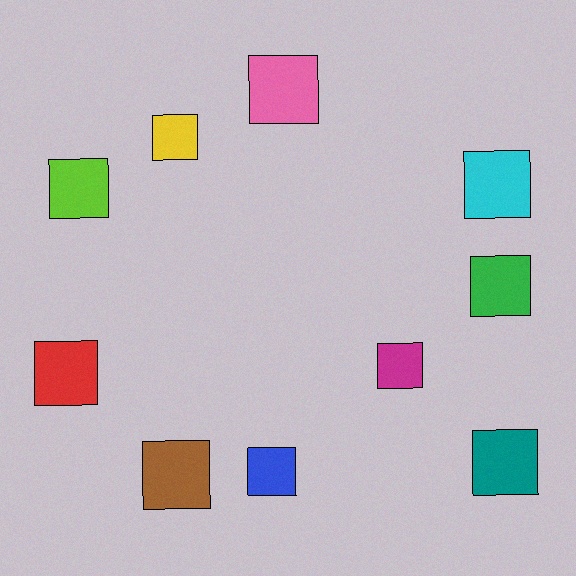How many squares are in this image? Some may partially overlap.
There are 10 squares.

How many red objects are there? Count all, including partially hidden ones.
There is 1 red object.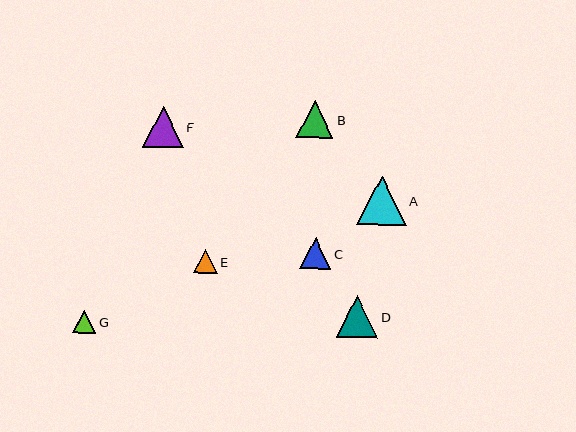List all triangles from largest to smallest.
From largest to smallest: A, D, F, B, C, E, G.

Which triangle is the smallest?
Triangle G is the smallest with a size of approximately 23 pixels.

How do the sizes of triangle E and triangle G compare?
Triangle E and triangle G are approximately the same size.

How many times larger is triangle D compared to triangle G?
Triangle D is approximately 1.8 times the size of triangle G.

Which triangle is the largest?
Triangle A is the largest with a size of approximately 49 pixels.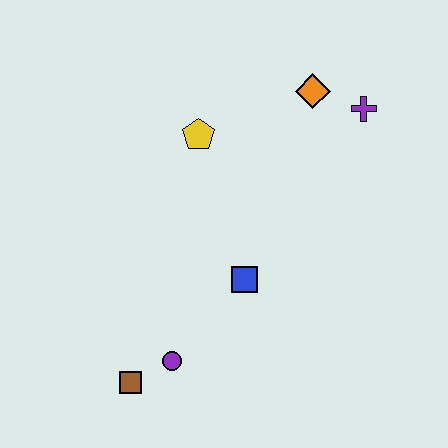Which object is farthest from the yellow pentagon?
The brown square is farthest from the yellow pentagon.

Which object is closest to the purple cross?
The orange diamond is closest to the purple cross.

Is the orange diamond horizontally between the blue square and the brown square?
No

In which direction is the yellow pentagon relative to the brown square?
The yellow pentagon is above the brown square.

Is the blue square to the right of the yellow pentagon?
Yes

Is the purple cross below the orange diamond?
Yes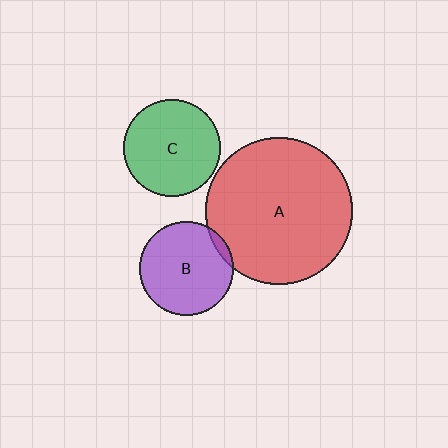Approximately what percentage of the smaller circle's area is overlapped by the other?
Approximately 5%.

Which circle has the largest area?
Circle A (red).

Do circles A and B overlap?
Yes.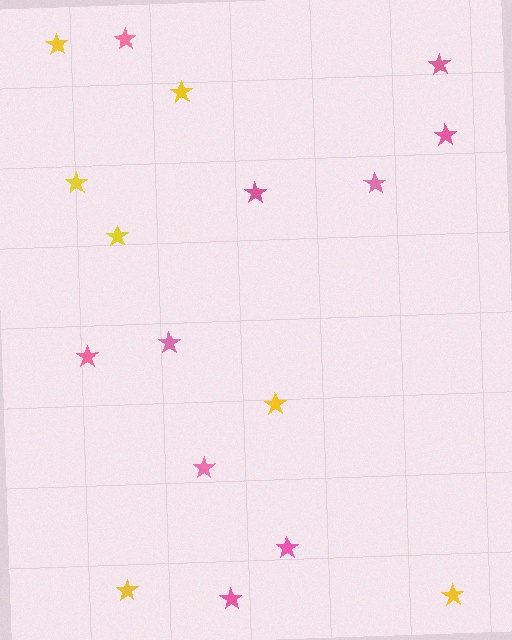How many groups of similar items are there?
There are 2 groups: one group of pink stars (10) and one group of yellow stars (7).